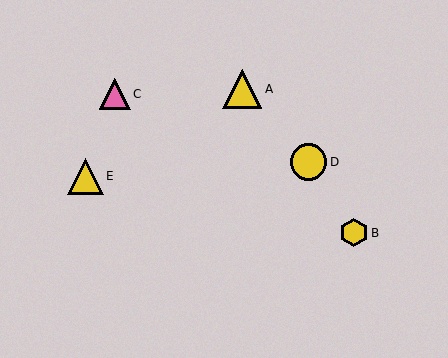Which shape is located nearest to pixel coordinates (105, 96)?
The pink triangle (labeled C) at (115, 94) is nearest to that location.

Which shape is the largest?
The yellow triangle (labeled A) is the largest.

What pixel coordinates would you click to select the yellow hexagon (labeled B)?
Click at (354, 233) to select the yellow hexagon B.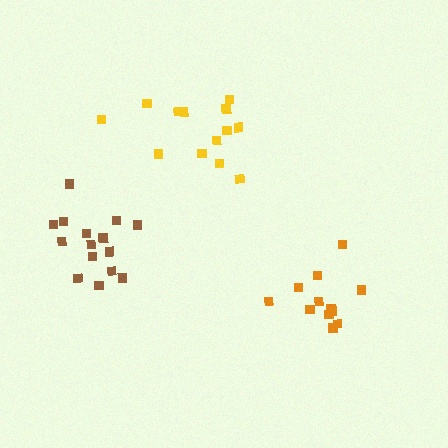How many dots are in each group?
Group 1: 12 dots, Group 2: 13 dots, Group 3: 15 dots (40 total).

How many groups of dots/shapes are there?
There are 3 groups.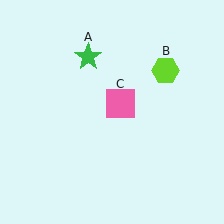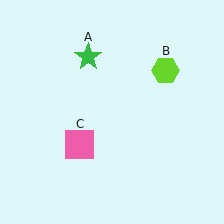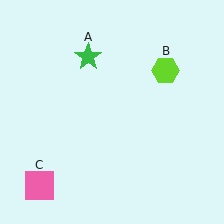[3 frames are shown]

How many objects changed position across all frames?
1 object changed position: pink square (object C).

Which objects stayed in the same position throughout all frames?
Green star (object A) and lime hexagon (object B) remained stationary.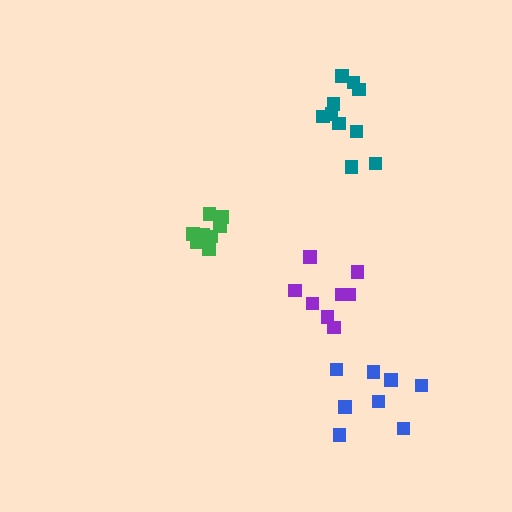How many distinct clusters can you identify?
There are 4 distinct clusters.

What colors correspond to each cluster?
The clusters are colored: blue, teal, green, purple.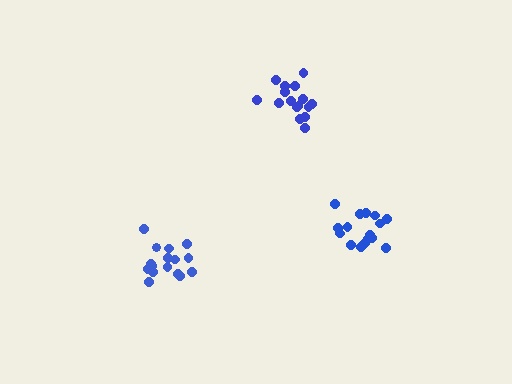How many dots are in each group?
Group 1: 16 dots, Group 2: 16 dots, Group 3: 17 dots (49 total).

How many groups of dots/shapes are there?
There are 3 groups.